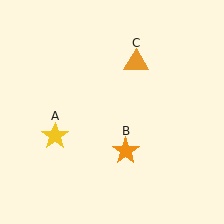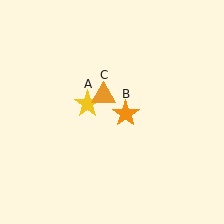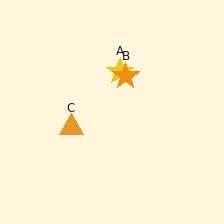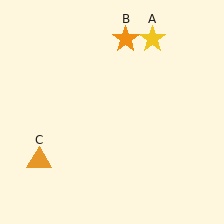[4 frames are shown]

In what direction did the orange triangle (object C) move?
The orange triangle (object C) moved down and to the left.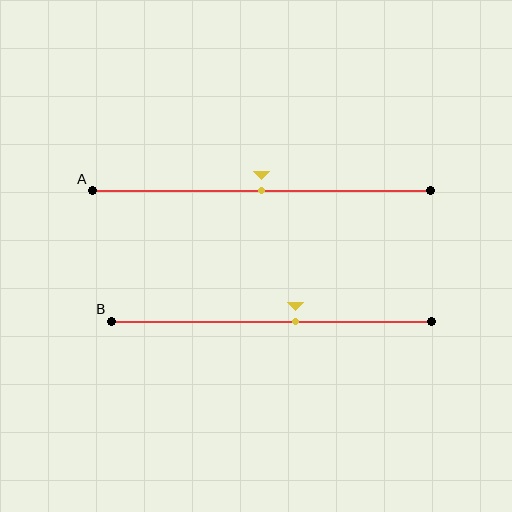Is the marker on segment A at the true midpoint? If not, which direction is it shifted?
Yes, the marker on segment A is at the true midpoint.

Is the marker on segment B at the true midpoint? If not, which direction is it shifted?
No, the marker on segment B is shifted to the right by about 7% of the segment length.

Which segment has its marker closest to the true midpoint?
Segment A has its marker closest to the true midpoint.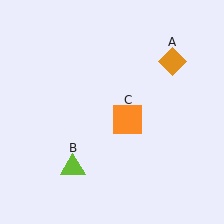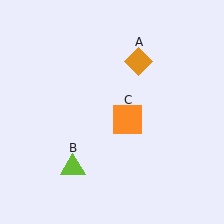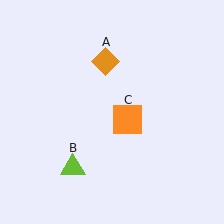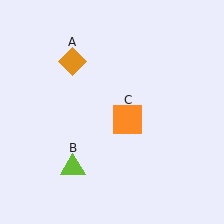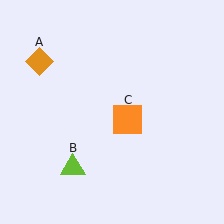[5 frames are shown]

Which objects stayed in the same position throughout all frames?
Lime triangle (object B) and orange square (object C) remained stationary.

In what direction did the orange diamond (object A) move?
The orange diamond (object A) moved left.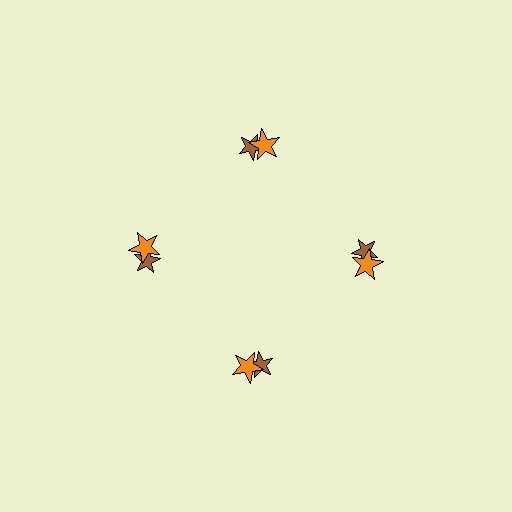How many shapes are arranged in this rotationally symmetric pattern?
There are 8 shapes, arranged in 4 groups of 2.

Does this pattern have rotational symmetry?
Yes, this pattern has 4-fold rotational symmetry. It looks the same after rotating 90 degrees around the center.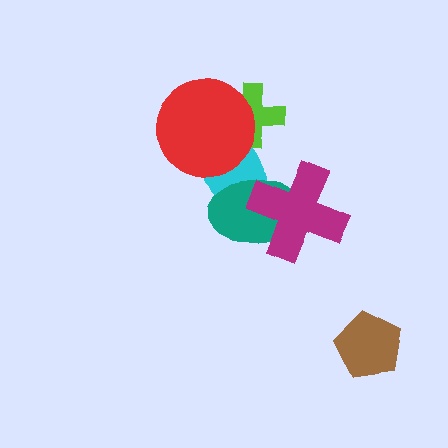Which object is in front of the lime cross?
The red circle is in front of the lime cross.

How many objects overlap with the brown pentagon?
0 objects overlap with the brown pentagon.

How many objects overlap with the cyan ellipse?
4 objects overlap with the cyan ellipse.